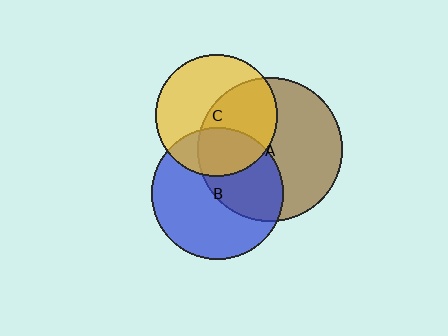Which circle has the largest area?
Circle A (brown).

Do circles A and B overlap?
Yes.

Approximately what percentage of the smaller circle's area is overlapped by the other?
Approximately 45%.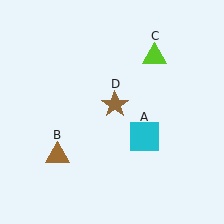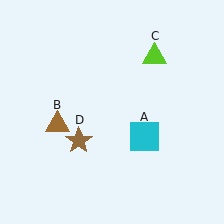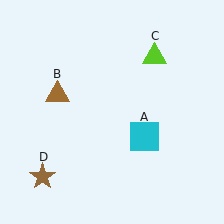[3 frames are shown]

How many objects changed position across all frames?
2 objects changed position: brown triangle (object B), brown star (object D).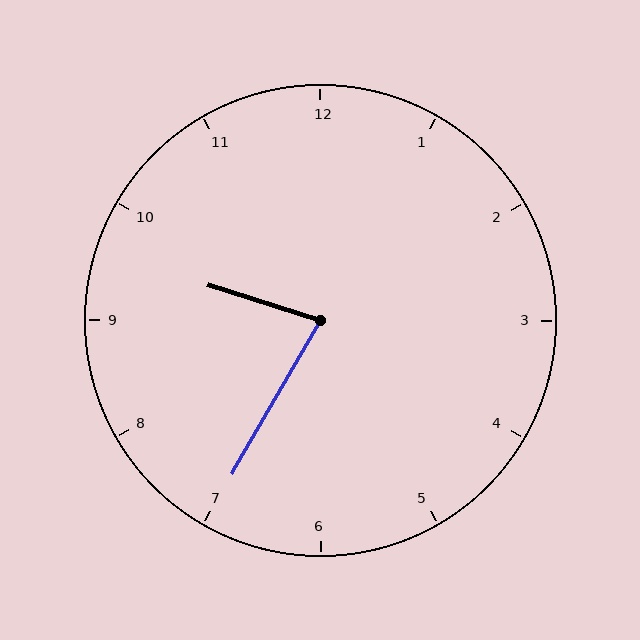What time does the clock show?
9:35.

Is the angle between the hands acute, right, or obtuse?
It is acute.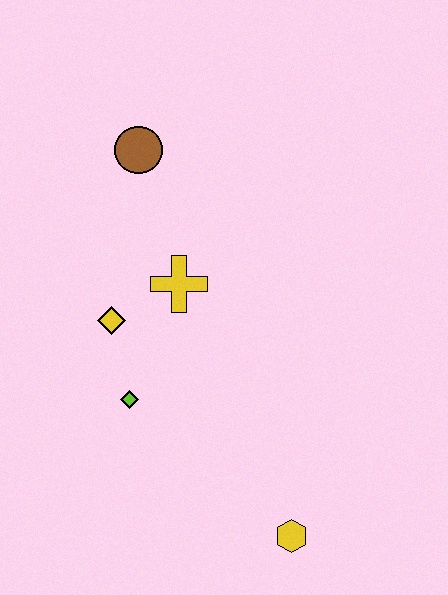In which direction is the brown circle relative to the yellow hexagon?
The brown circle is above the yellow hexagon.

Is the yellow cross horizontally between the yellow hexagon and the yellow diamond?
Yes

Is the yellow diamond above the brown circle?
No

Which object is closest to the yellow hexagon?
The lime diamond is closest to the yellow hexagon.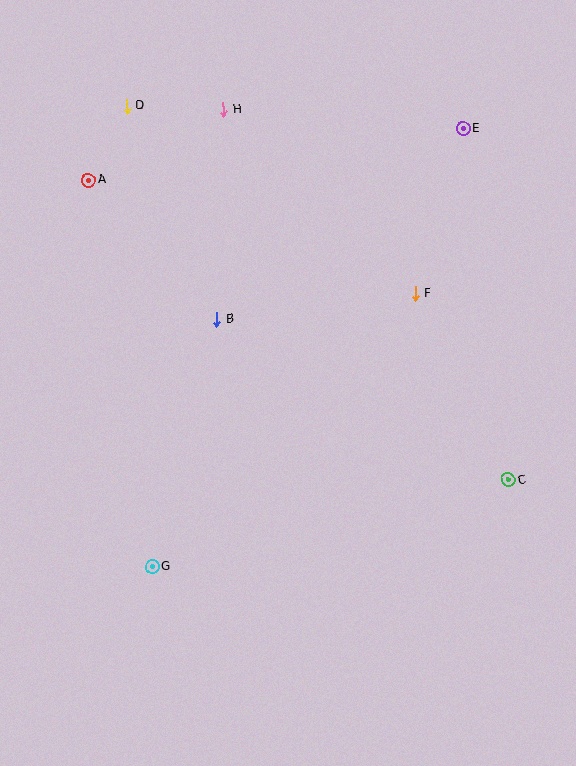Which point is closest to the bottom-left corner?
Point G is closest to the bottom-left corner.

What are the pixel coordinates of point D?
Point D is at (126, 106).